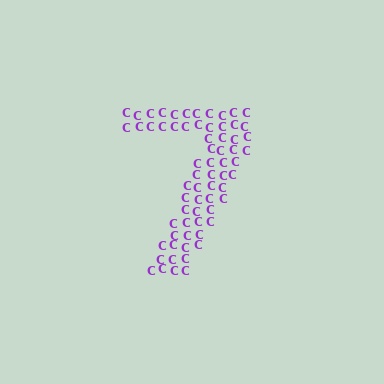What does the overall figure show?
The overall figure shows the digit 7.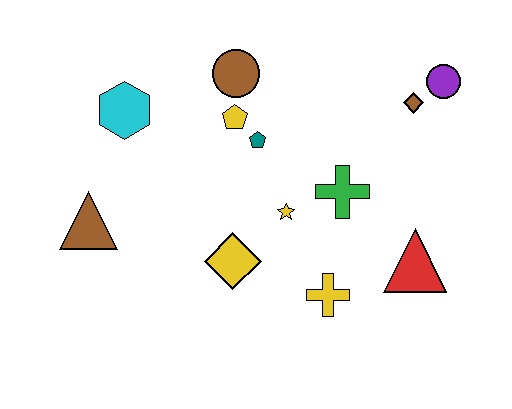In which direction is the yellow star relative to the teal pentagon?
The yellow star is below the teal pentagon.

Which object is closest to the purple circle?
The brown diamond is closest to the purple circle.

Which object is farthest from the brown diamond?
The brown triangle is farthest from the brown diamond.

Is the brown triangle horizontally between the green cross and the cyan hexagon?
No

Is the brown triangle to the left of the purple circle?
Yes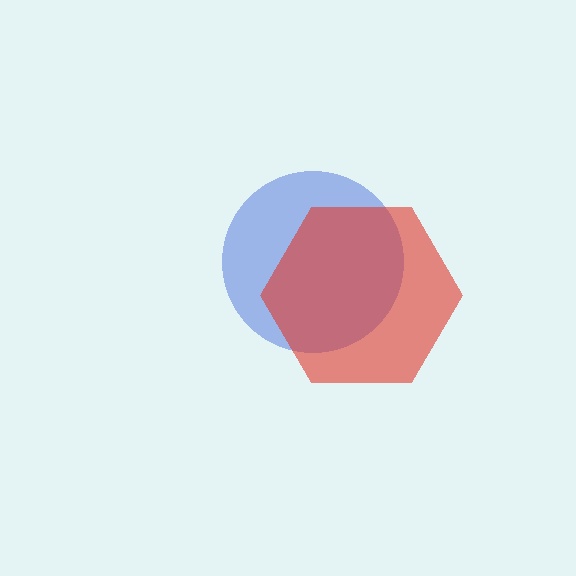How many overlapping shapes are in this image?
There are 2 overlapping shapes in the image.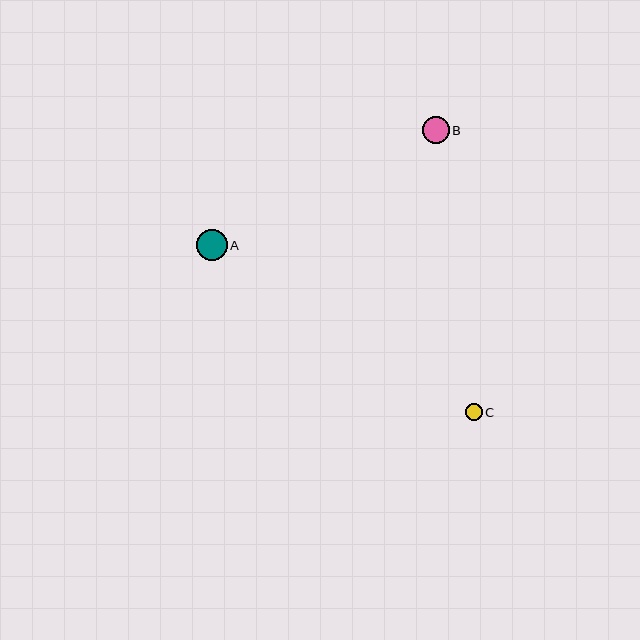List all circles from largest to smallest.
From largest to smallest: A, B, C.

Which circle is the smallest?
Circle C is the smallest with a size of approximately 17 pixels.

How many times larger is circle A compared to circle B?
Circle A is approximately 1.1 times the size of circle B.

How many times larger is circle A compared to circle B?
Circle A is approximately 1.1 times the size of circle B.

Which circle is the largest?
Circle A is the largest with a size of approximately 31 pixels.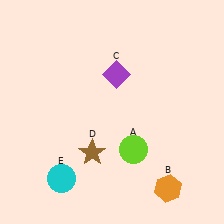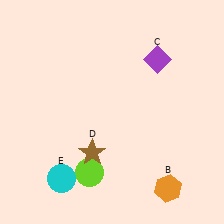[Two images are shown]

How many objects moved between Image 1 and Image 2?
2 objects moved between the two images.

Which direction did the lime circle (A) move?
The lime circle (A) moved left.